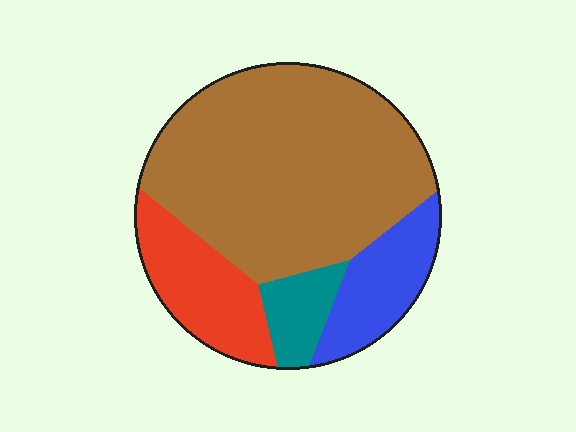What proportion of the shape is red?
Red covers around 15% of the shape.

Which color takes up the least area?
Teal, at roughly 10%.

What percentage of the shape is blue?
Blue covers about 15% of the shape.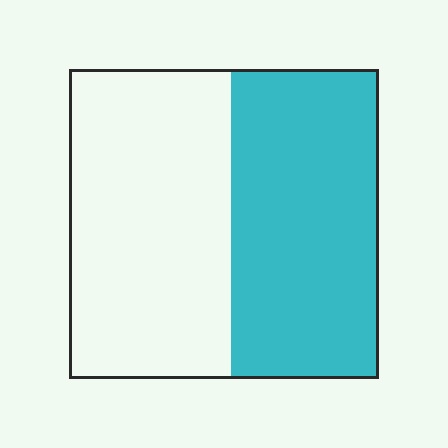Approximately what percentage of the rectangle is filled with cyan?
Approximately 50%.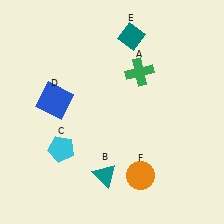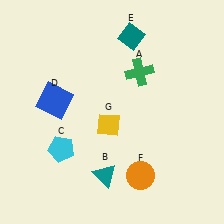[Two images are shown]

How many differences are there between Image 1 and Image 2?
There is 1 difference between the two images.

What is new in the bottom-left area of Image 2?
A yellow diamond (G) was added in the bottom-left area of Image 2.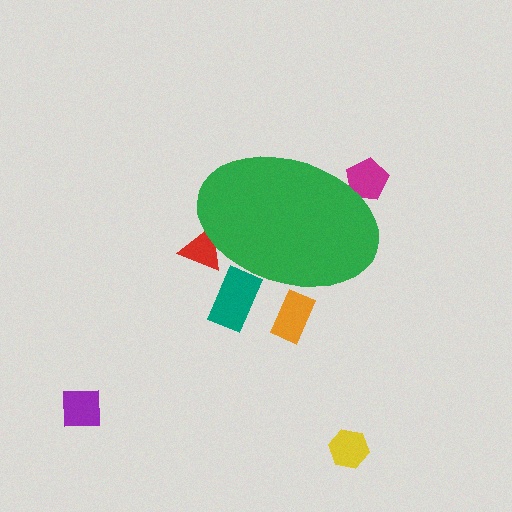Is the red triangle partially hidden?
Yes, the red triangle is partially hidden behind the green ellipse.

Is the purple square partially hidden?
No, the purple square is fully visible.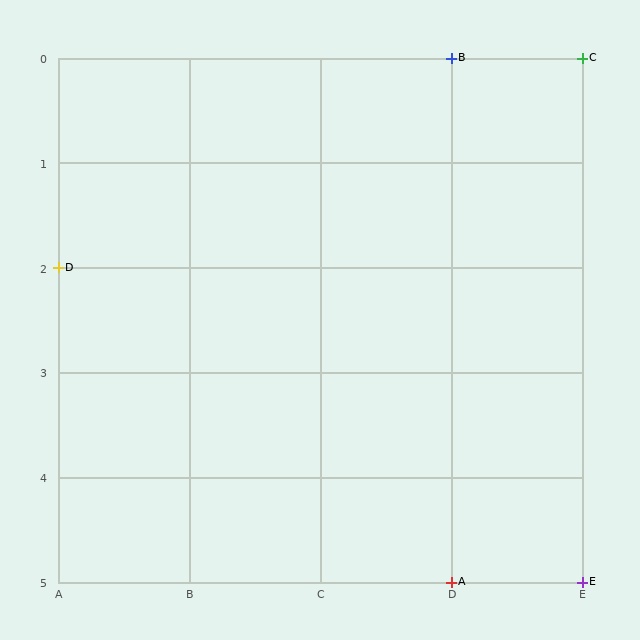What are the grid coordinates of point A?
Point A is at grid coordinates (D, 5).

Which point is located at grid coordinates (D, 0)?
Point B is at (D, 0).